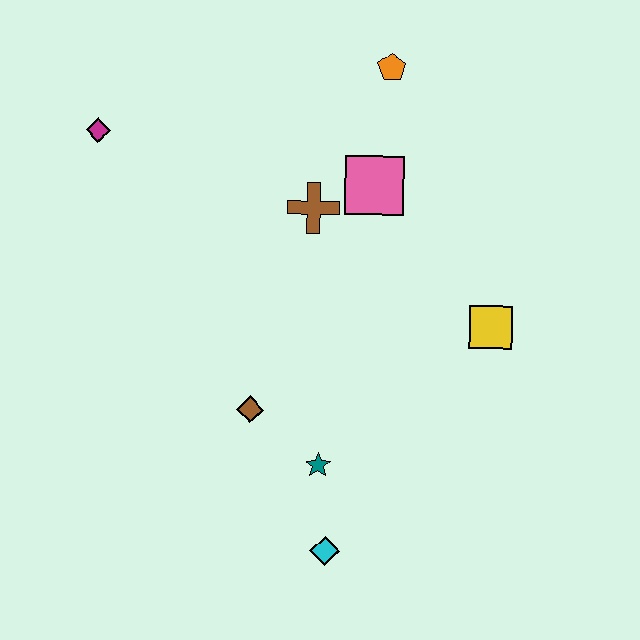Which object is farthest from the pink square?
The cyan diamond is farthest from the pink square.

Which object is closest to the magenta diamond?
The brown cross is closest to the magenta diamond.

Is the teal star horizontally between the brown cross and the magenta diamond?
No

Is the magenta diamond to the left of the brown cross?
Yes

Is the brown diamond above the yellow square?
No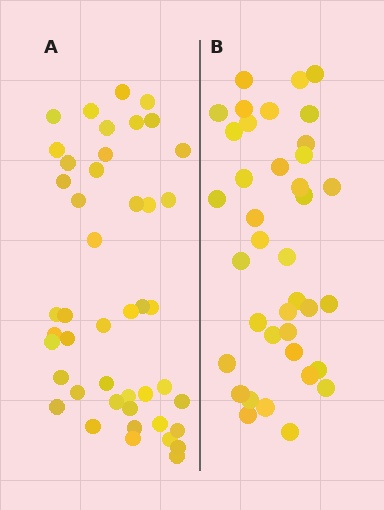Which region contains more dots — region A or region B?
Region A (the left region) has more dots.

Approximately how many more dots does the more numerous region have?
Region A has roughly 8 or so more dots than region B.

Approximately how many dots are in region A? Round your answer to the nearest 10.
About 40 dots. (The exact count is 45, which rounds to 40.)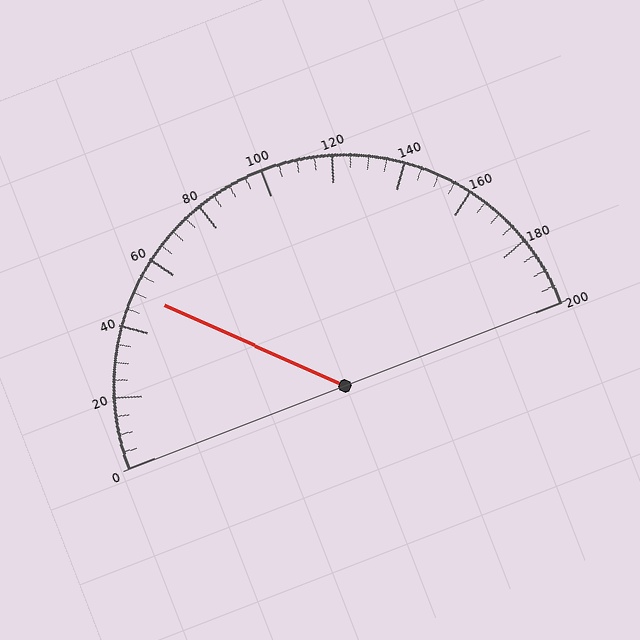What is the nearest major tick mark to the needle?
The nearest major tick mark is 40.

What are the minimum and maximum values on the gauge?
The gauge ranges from 0 to 200.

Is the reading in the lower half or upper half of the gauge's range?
The reading is in the lower half of the range (0 to 200).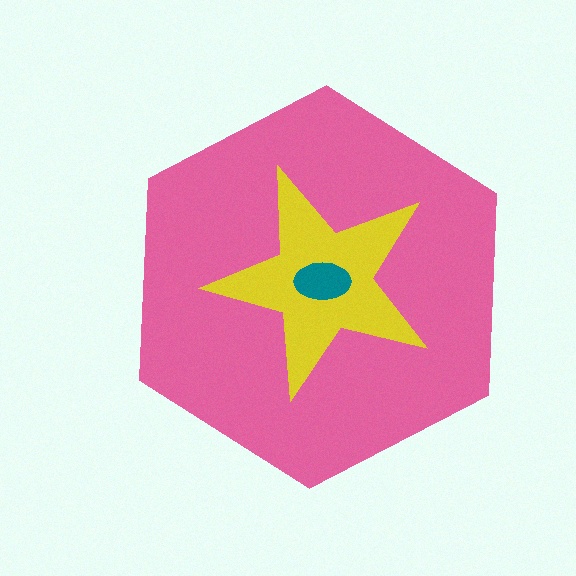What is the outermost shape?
The pink hexagon.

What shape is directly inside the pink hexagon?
The yellow star.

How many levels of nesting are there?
3.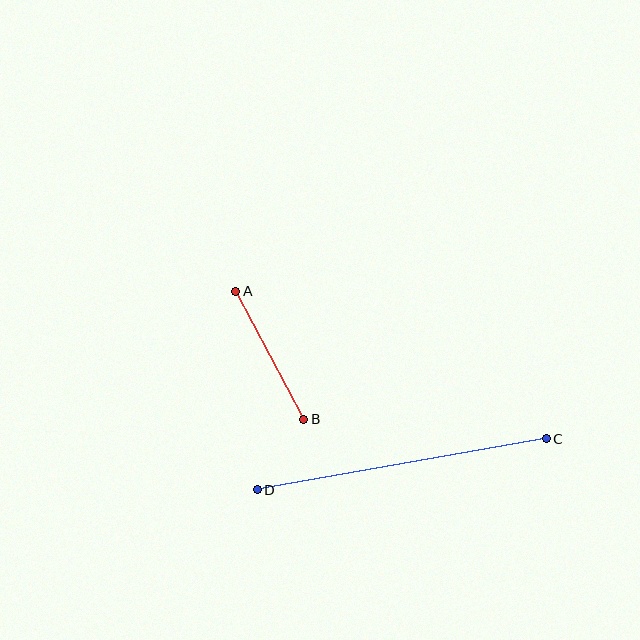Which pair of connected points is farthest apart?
Points C and D are farthest apart.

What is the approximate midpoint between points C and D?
The midpoint is at approximately (402, 464) pixels.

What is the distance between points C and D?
The distance is approximately 294 pixels.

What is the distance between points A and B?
The distance is approximately 145 pixels.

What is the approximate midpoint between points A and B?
The midpoint is at approximately (270, 355) pixels.